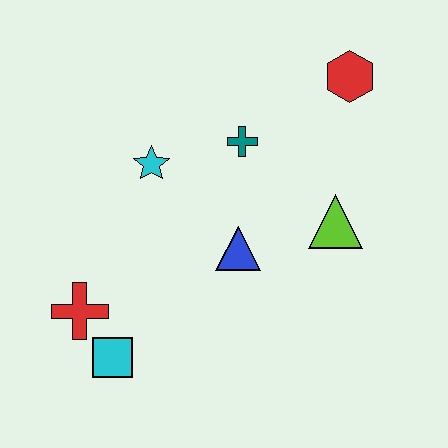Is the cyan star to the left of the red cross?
No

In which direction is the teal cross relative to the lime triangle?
The teal cross is to the left of the lime triangle.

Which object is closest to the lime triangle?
The blue triangle is closest to the lime triangle.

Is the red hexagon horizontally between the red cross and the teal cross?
No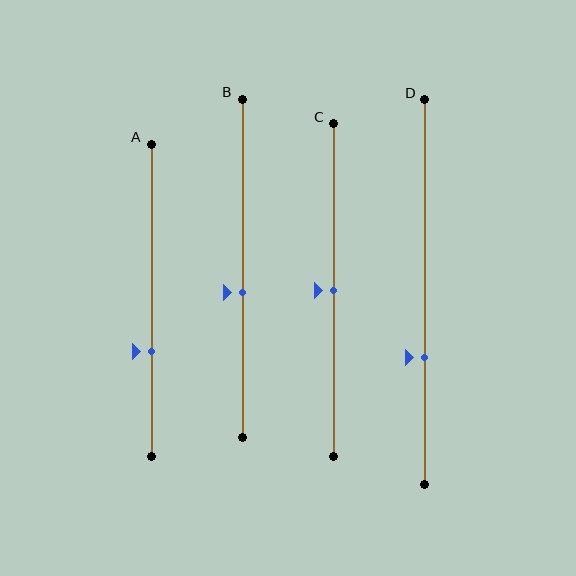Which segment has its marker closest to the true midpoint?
Segment C has its marker closest to the true midpoint.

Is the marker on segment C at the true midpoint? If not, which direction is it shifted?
Yes, the marker on segment C is at the true midpoint.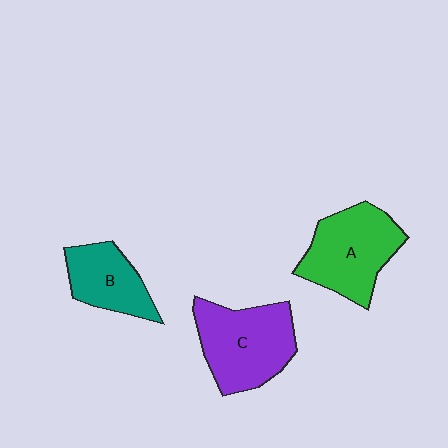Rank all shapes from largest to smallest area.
From largest to smallest: C (purple), A (green), B (teal).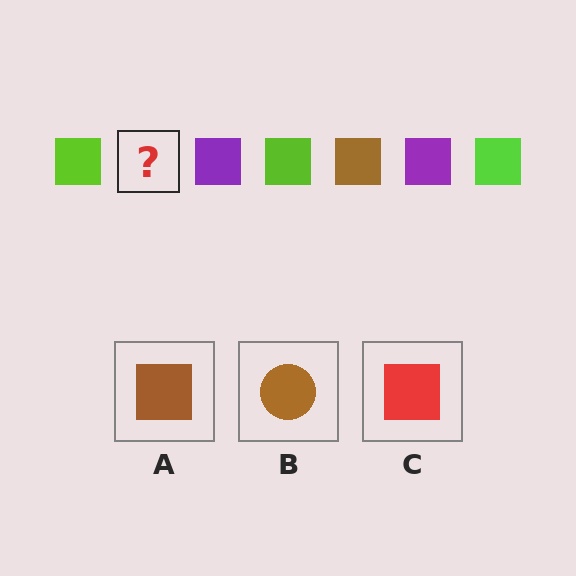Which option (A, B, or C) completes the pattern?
A.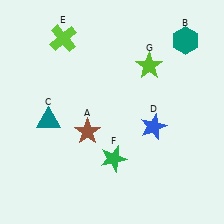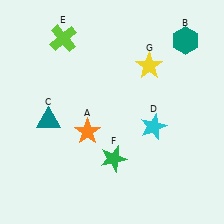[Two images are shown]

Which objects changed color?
A changed from brown to orange. D changed from blue to cyan. G changed from lime to yellow.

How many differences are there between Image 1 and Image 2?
There are 3 differences between the two images.